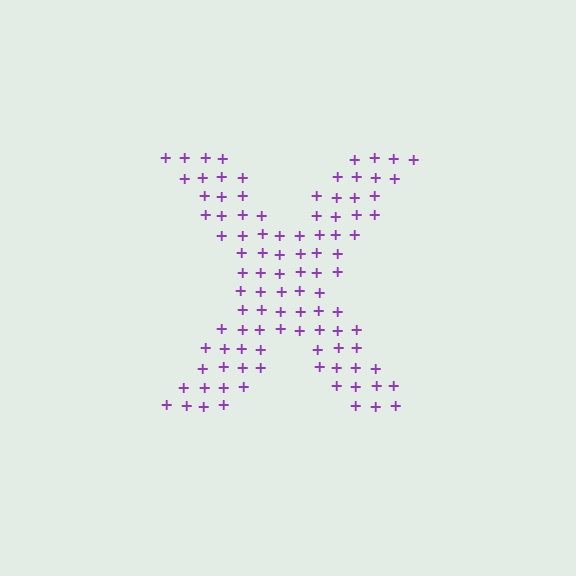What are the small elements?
The small elements are plus signs.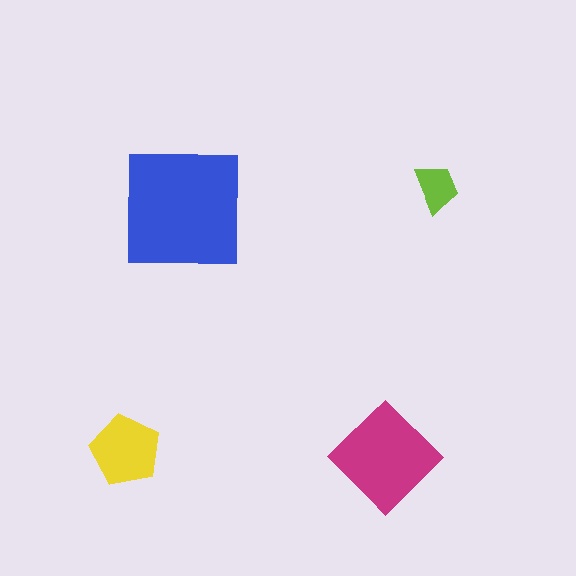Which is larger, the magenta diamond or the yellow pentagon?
The magenta diamond.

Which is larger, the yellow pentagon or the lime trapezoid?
The yellow pentagon.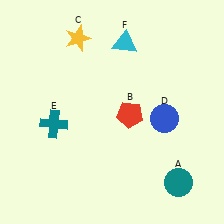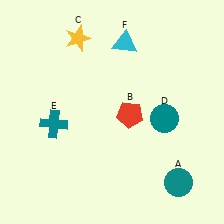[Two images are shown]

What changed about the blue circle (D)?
In Image 1, D is blue. In Image 2, it changed to teal.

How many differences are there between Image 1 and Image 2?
There is 1 difference between the two images.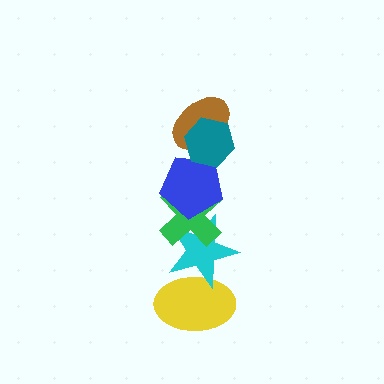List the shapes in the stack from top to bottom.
From top to bottom: the teal hexagon, the brown ellipse, the blue pentagon, the green cross, the cyan star, the yellow ellipse.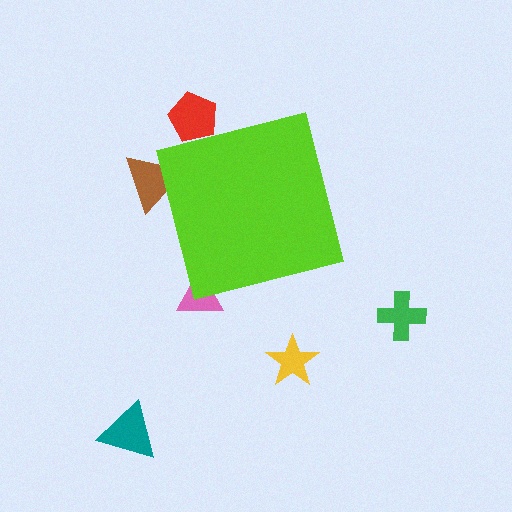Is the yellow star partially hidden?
No, the yellow star is fully visible.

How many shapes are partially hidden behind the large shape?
3 shapes are partially hidden.